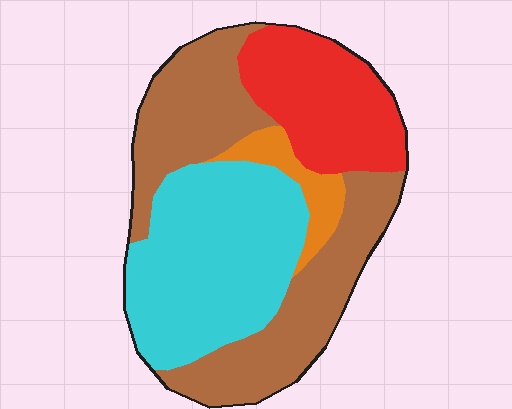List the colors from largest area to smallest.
From largest to smallest: brown, cyan, red, orange.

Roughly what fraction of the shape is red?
Red takes up between a sixth and a third of the shape.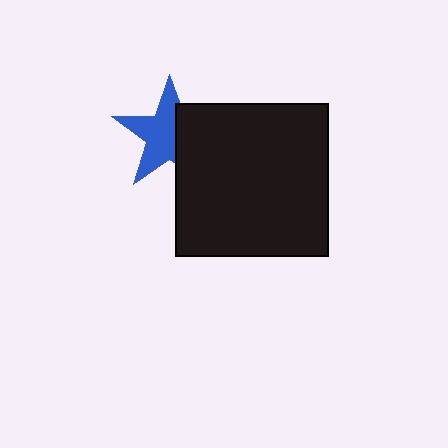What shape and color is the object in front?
The object in front is a black square.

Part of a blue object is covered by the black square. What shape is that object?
It is a star.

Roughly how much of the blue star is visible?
About half of it is visible (roughly 61%).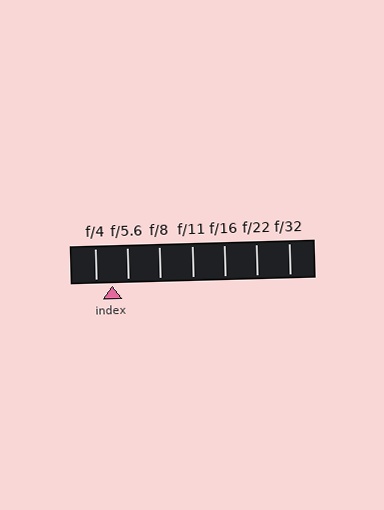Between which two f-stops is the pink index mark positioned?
The index mark is between f/4 and f/5.6.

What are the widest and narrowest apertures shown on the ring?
The widest aperture shown is f/4 and the narrowest is f/32.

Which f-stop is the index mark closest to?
The index mark is closest to f/5.6.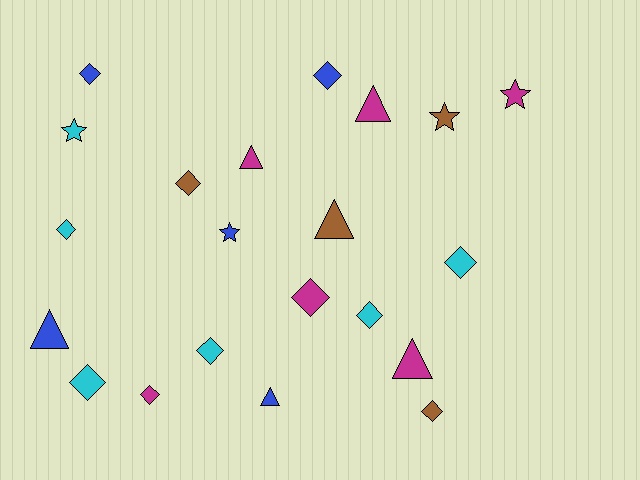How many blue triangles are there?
There are 2 blue triangles.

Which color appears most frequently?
Cyan, with 6 objects.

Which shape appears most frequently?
Diamond, with 11 objects.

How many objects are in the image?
There are 21 objects.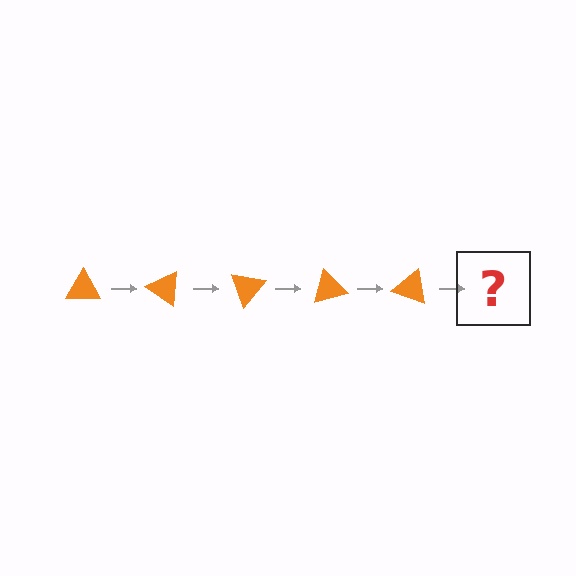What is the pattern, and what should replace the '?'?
The pattern is that the triangle rotates 35 degrees each step. The '?' should be an orange triangle rotated 175 degrees.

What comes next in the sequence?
The next element should be an orange triangle rotated 175 degrees.